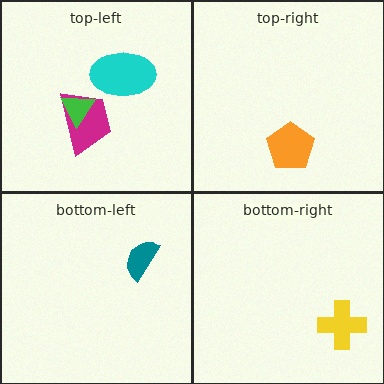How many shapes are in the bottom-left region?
1.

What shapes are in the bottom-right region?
The yellow cross.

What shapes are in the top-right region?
The orange pentagon.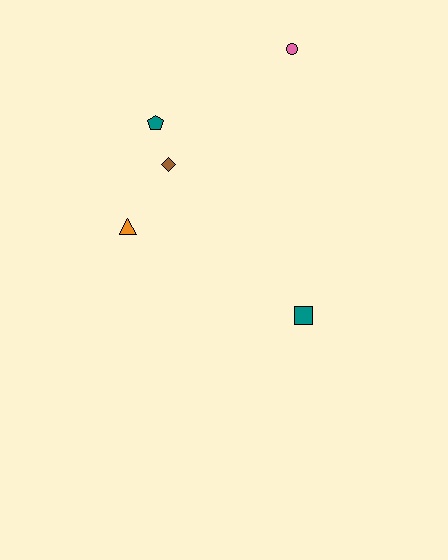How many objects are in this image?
There are 5 objects.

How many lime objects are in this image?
There are no lime objects.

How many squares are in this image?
There is 1 square.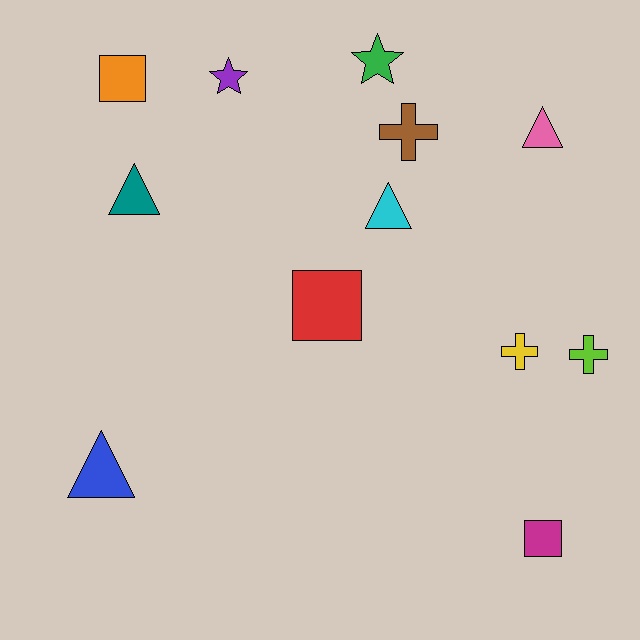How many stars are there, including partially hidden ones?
There are 2 stars.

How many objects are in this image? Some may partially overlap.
There are 12 objects.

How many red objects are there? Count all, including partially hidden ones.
There is 1 red object.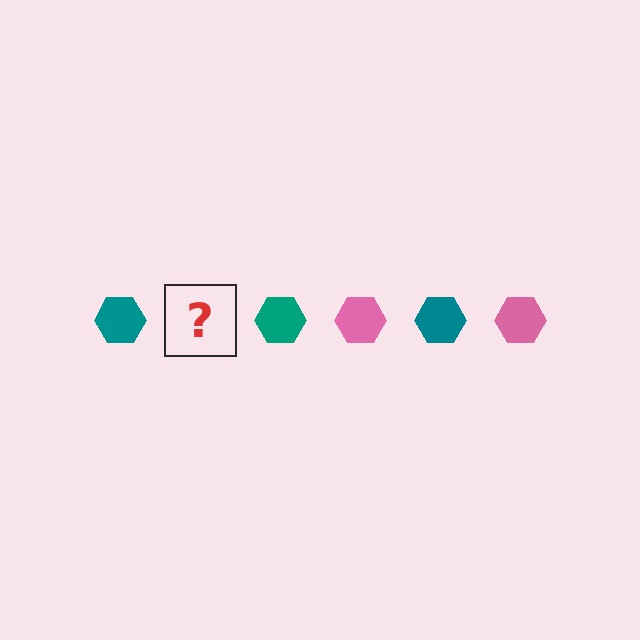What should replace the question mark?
The question mark should be replaced with a pink hexagon.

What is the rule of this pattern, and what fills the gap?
The rule is that the pattern cycles through teal, pink hexagons. The gap should be filled with a pink hexagon.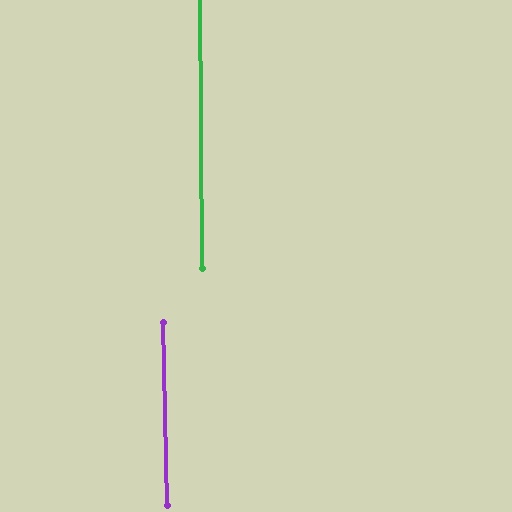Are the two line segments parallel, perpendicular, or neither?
Parallel — their directions differ by only 0.8°.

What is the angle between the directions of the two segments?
Approximately 1 degree.